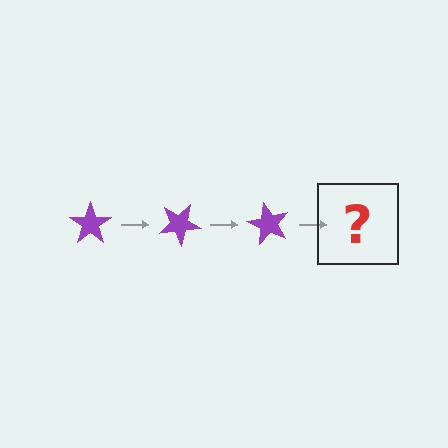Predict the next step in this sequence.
The next step is a purple star rotated 90 degrees.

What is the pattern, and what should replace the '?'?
The pattern is that the star rotates 30 degrees each step. The '?' should be a purple star rotated 90 degrees.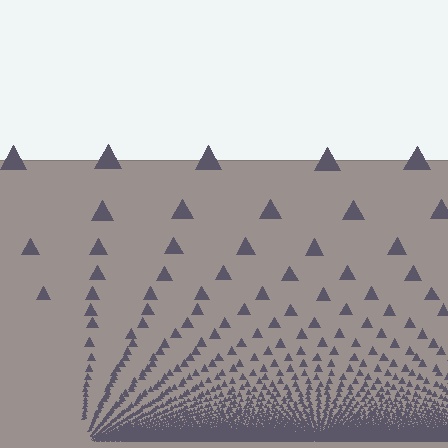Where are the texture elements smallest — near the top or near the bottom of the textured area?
Near the bottom.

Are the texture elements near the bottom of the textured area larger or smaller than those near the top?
Smaller. The gradient is inverted — elements near the bottom are smaller and denser.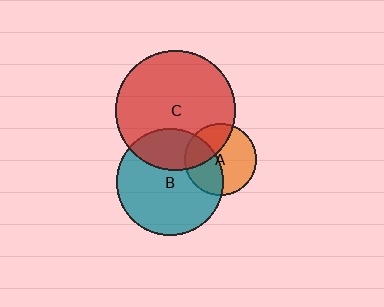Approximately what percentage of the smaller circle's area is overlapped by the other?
Approximately 35%.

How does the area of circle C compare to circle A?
Approximately 2.8 times.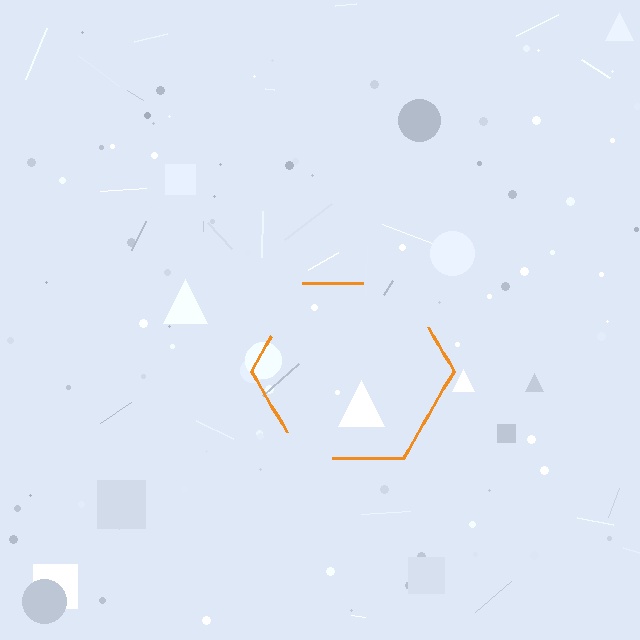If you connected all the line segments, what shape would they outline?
They would outline a hexagon.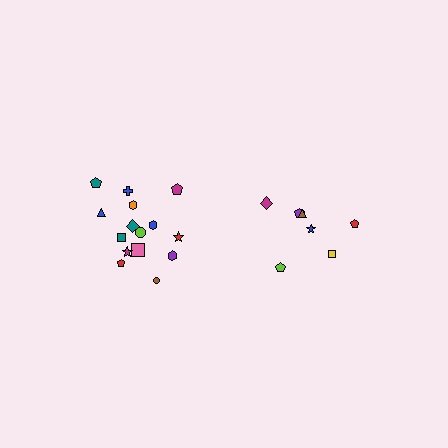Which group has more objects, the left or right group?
The left group.